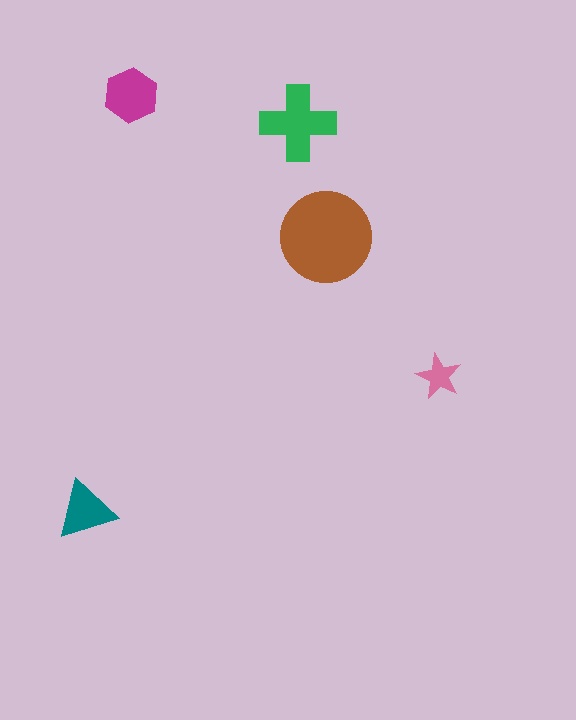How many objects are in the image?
There are 5 objects in the image.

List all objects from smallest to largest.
The pink star, the teal triangle, the magenta hexagon, the green cross, the brown circle.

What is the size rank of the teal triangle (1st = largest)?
4th.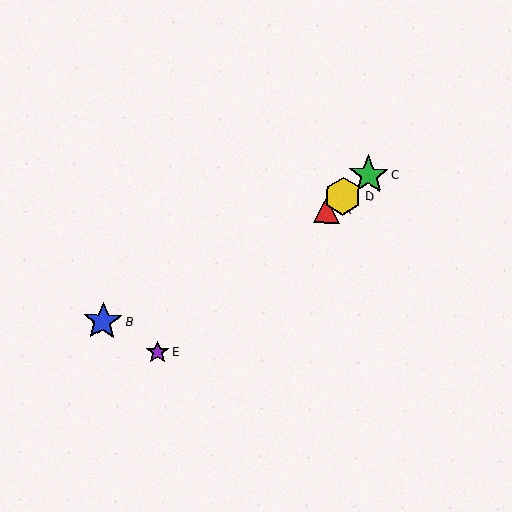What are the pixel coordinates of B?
Object B is at (103, 321).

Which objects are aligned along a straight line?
Objects A, C, D, E are aligned along a straight line.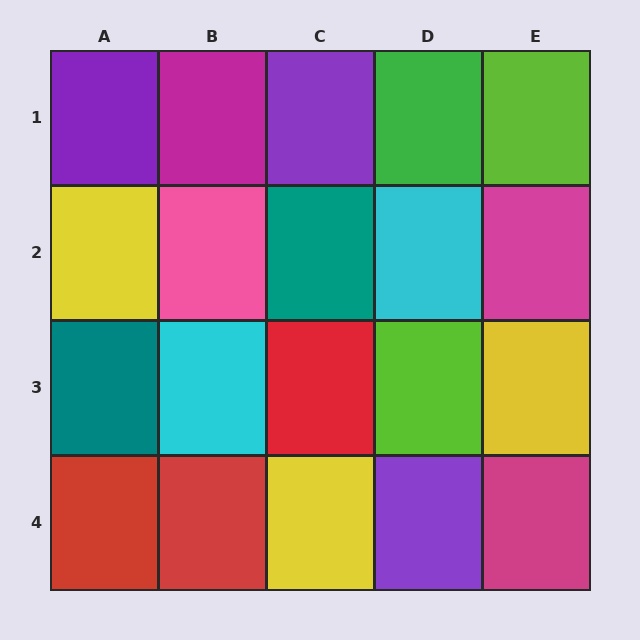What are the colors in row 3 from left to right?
Teal, cyan, red, lime, yellow.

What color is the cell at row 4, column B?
Red.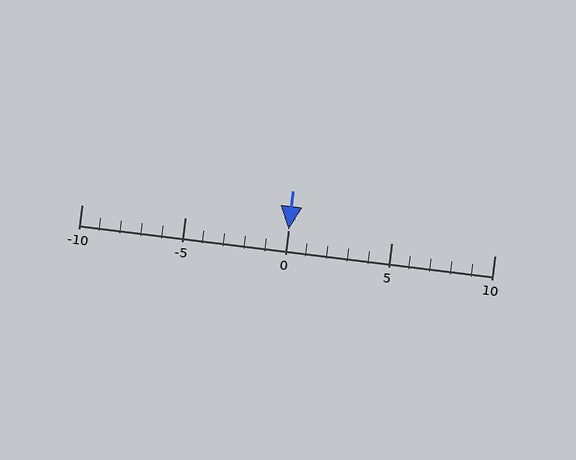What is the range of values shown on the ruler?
The ruler shows values from -10 to 10.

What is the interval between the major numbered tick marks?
The major tick marks are spaced 5 units apart.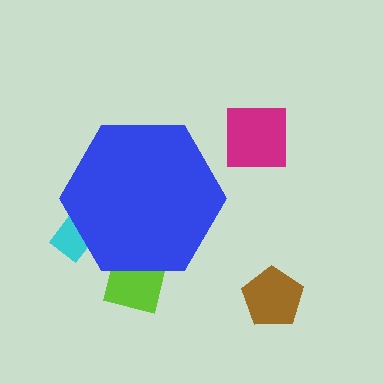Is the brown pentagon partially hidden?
No, the brown pentagon is fully visible.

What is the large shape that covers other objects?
A blue hexagon.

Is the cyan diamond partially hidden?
Yes, the cyan diamond is partially hidden behind the blue hexagon.